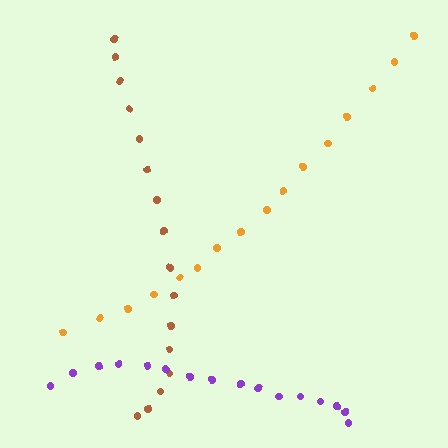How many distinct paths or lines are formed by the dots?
There are 3 distinct paths.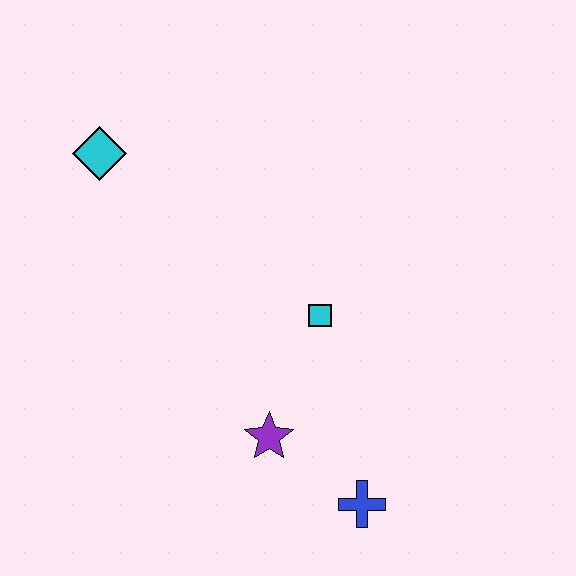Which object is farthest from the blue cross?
The cyan diamond is farthest from the blue cross.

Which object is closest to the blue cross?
The purple star is closest to the blue cross.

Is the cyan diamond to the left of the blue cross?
Yes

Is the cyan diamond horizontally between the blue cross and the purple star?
No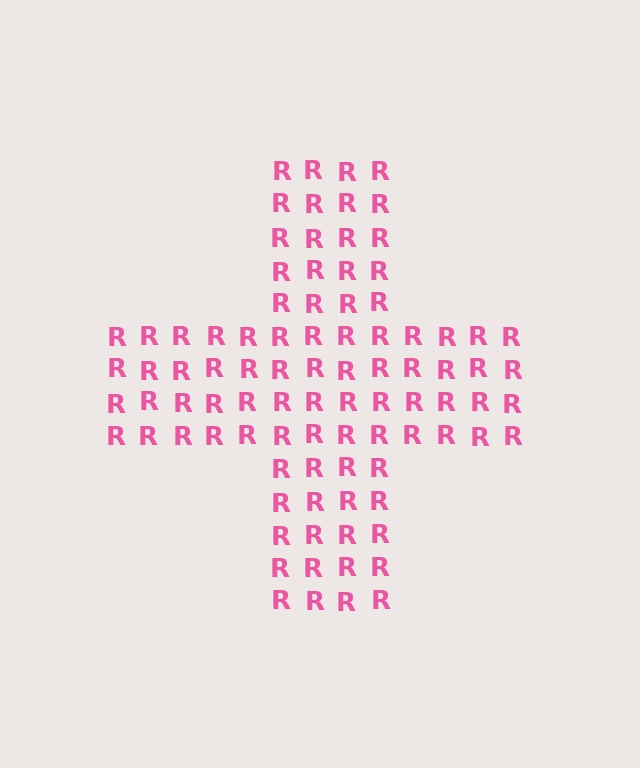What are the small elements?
The small elements are letter R's.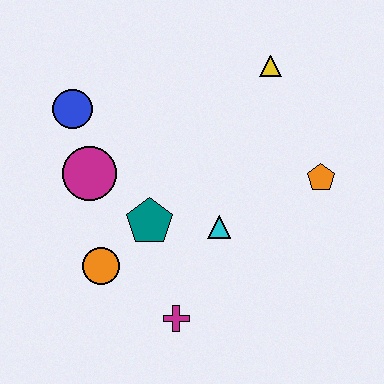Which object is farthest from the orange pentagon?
The blue circle is farthest from the orange pentagon.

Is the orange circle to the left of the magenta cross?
Yes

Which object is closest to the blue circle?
The magenta circle is closest to the blue circle.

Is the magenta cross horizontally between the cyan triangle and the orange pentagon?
No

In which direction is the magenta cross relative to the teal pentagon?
The magenta cross is below the teal pentagon.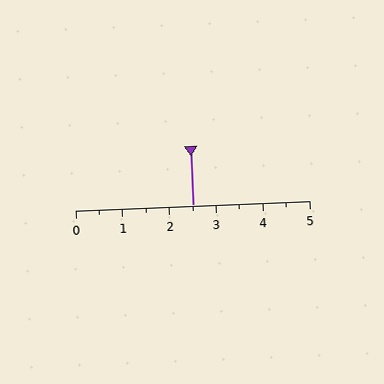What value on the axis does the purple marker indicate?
The marker indicates approximately 2.5.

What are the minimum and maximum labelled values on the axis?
The axis runs from 0 to 5.